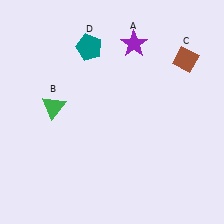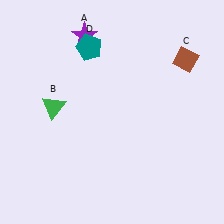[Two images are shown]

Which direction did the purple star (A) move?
The purple star (A) moved left.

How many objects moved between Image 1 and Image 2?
1 object moved between the two images.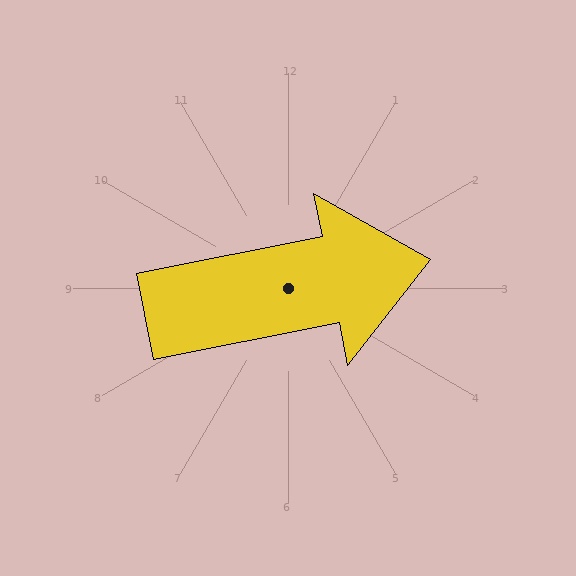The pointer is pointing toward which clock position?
Roughly 3 o'clock.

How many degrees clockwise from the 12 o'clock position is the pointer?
Approximately 79 degrees.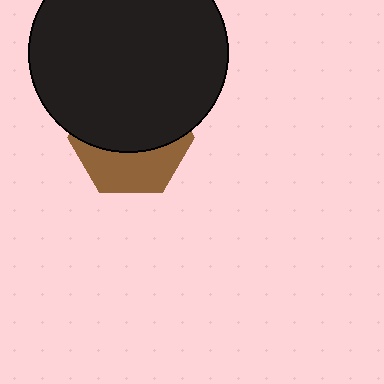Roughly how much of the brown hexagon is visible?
A small part of it is visible (roughly 40%).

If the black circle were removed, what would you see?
You would see the complete brown hexagon.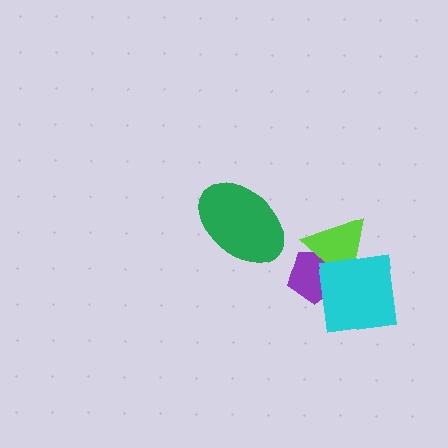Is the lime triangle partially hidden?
Yes, it is partially covered by another shape.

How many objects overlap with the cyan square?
2 objects overlap with the cyan square.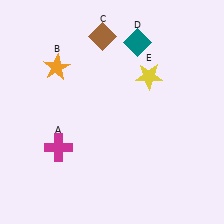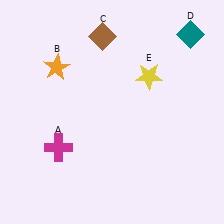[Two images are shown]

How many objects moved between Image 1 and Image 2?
1 object moved between the two images.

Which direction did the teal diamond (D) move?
The teal diamond (D) moved right.